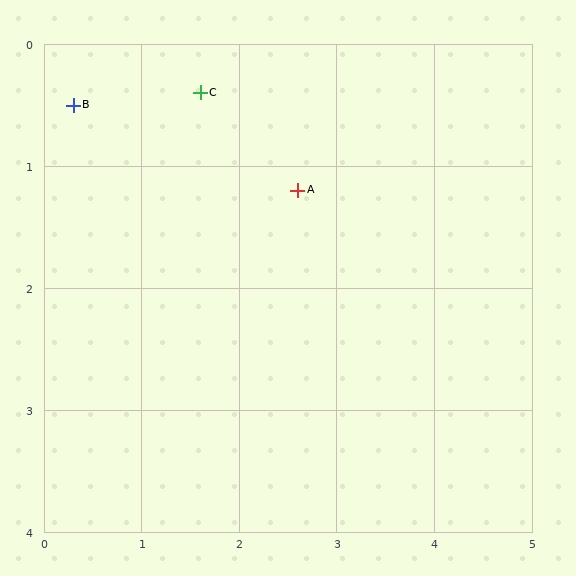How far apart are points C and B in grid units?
Points C and B are about 1.3 grid units apart.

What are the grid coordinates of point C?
Point C is at approximately (1.6, 0.4).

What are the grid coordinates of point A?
Point A is at approximately (2.6, 1.2).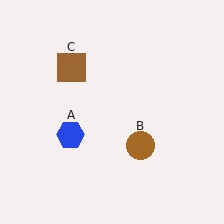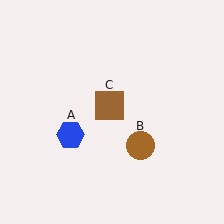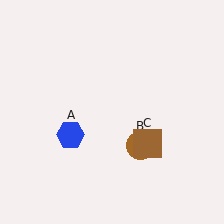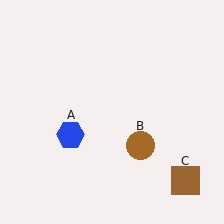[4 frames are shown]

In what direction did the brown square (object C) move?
The brown square (object C) moved down and to the right.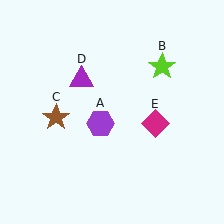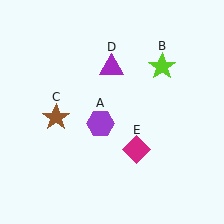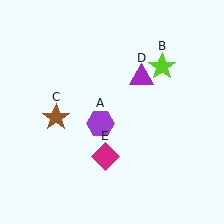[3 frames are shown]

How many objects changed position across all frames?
2 objects changed position: purple triangle (object D), magenta diamond (object E).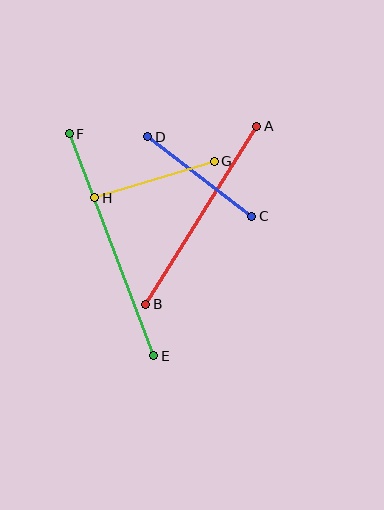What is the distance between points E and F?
The distance is approximately 238 pixels.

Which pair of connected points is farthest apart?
Points E and F are farthest apart.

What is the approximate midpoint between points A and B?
The midpoint is at approximately (201, 215) pixels.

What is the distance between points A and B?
The distance is approximately 209 pixels.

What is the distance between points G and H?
The distance is approximately 125 pixels.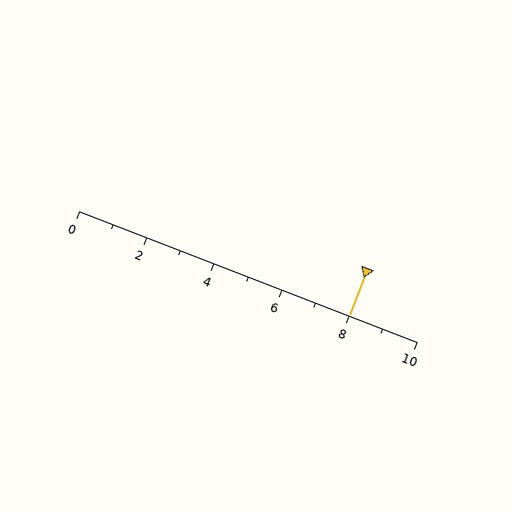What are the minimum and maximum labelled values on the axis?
The axis runs from 0 to 10.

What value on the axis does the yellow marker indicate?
The marker indicates approximately 8.